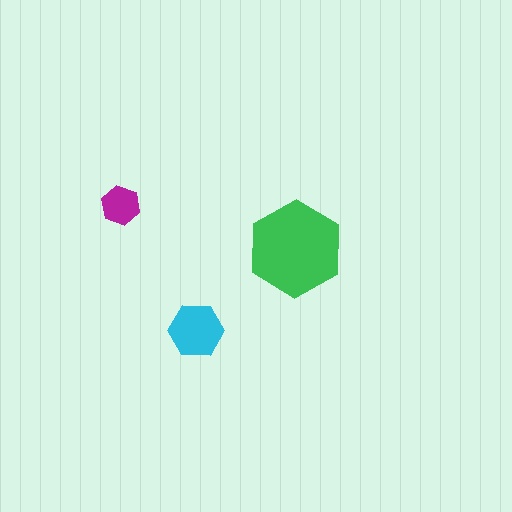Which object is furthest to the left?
The magenta hexagon is leftmost.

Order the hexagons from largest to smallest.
the green one, the cyan one, the magenta one.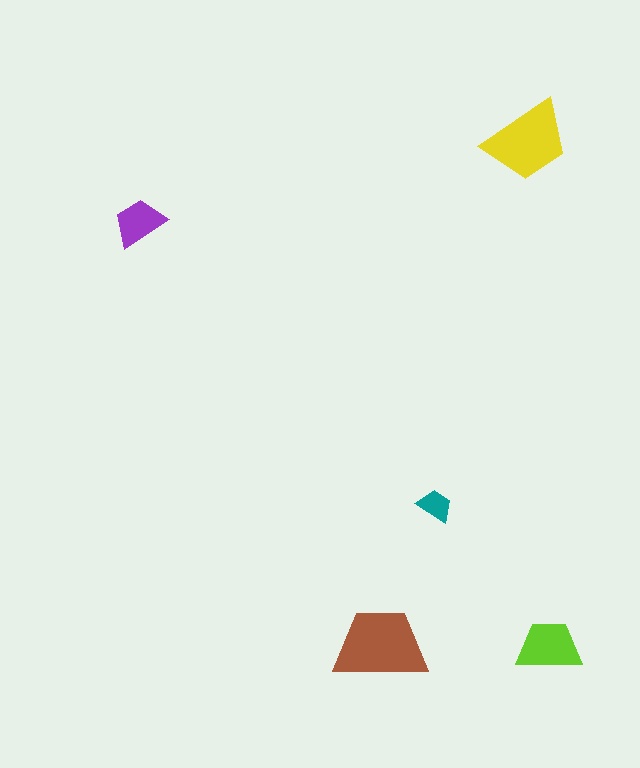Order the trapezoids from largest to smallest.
the brown one, the yellow one, the lime one, the purple one, the teal one.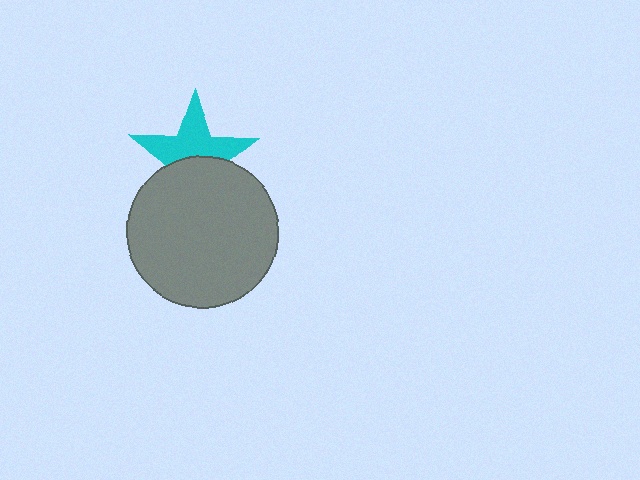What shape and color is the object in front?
The object in front is a gray circle.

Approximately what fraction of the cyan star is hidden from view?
Roughly 45% of the cyan star is hidden behind the gray circle.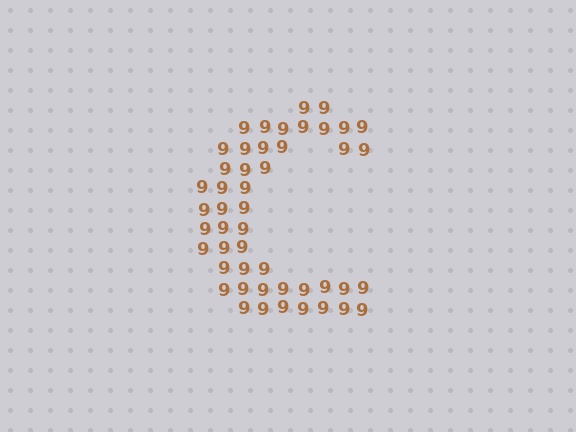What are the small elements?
The small elements are digit 9's.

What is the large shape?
The large shape is the letter C.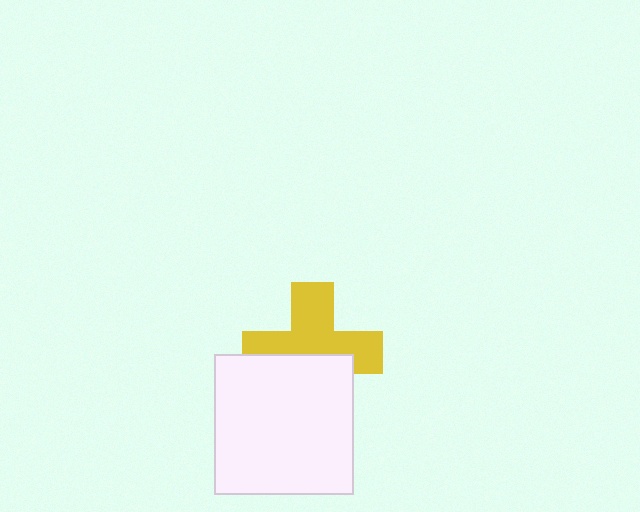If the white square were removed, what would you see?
You would see the complete yellow cross.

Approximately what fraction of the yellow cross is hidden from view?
Roughly 43% of the yellow cross is hidden behind the white square.